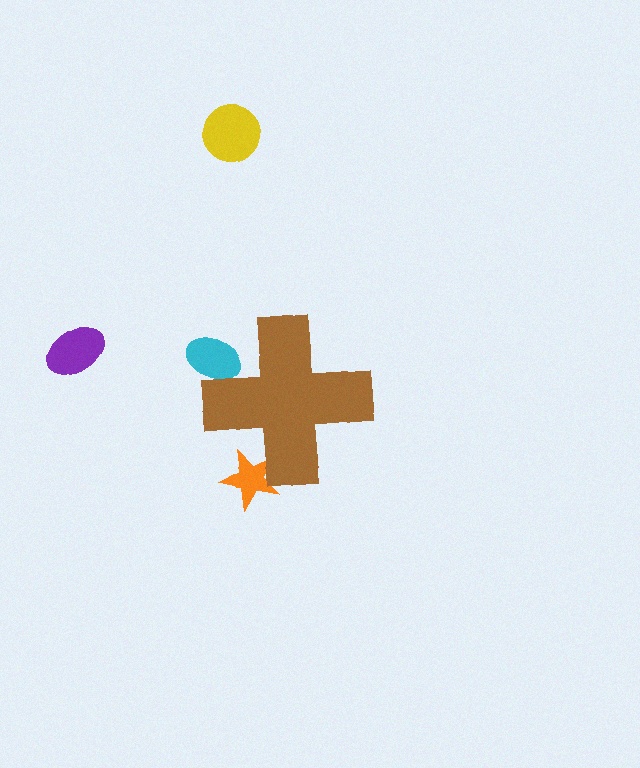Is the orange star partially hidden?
Yes, the orange star is partially hidden behind the brown cross.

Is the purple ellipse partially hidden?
No, the purple ellipse is fully visible.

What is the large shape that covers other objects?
A brown cross.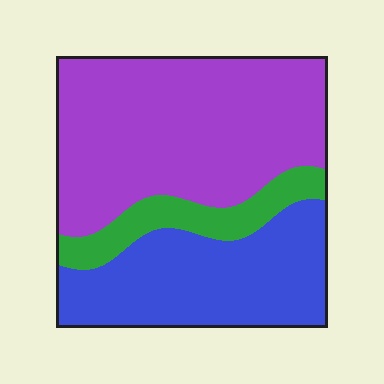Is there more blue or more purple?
Purple.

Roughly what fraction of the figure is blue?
Blue covers about 35% of the figure.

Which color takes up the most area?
Purple, at roughly 55%.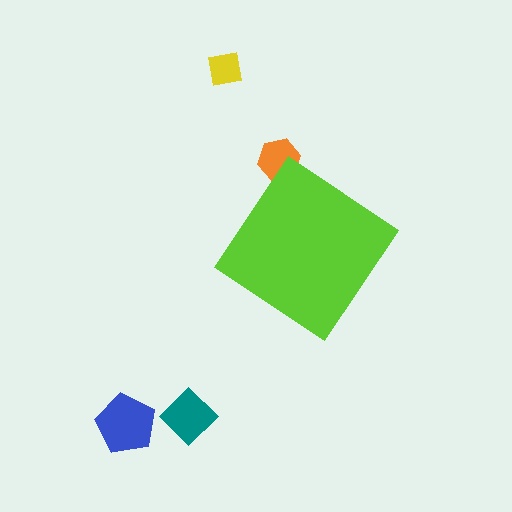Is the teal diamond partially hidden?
No, the teal diamond is fully visible.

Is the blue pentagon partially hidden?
No, the blue pentagon is fully visible.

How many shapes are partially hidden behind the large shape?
1 shape is partially hidden.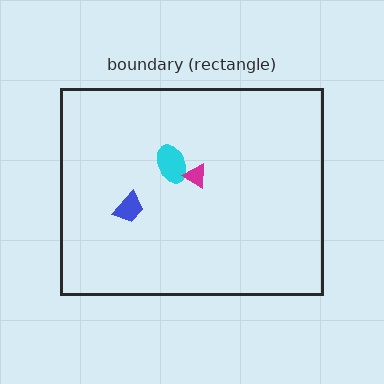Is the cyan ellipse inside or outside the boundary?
Inside.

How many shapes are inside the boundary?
3 inside, 0 outside.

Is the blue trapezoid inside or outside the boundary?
Inside.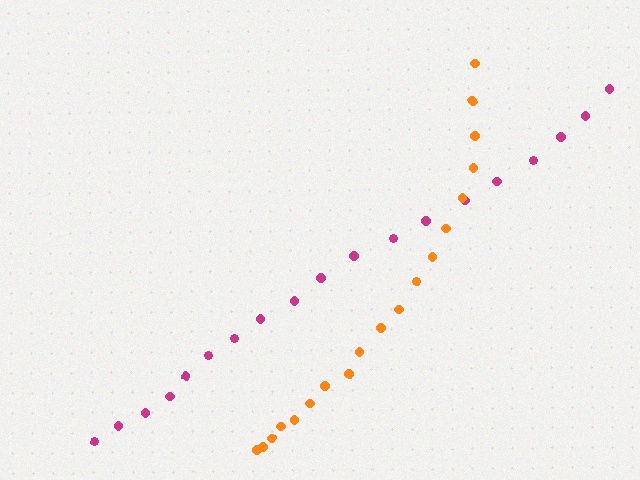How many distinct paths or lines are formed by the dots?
There are 2 distinct paths.